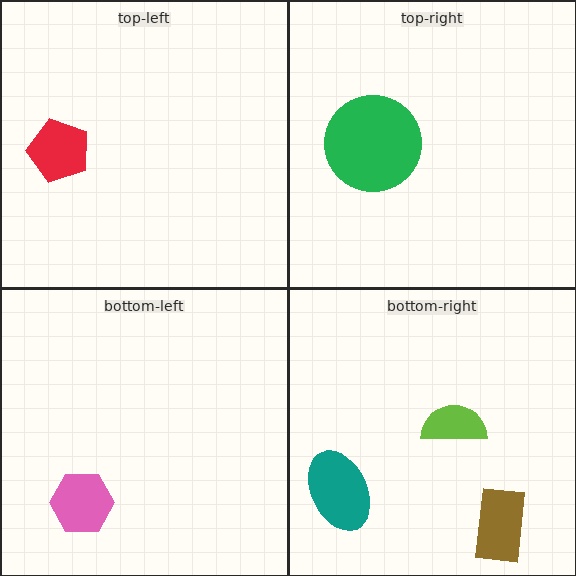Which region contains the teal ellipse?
The bottom-right region.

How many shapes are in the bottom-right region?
3.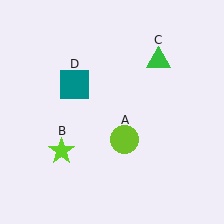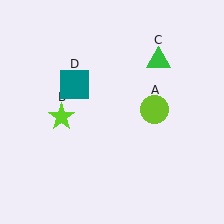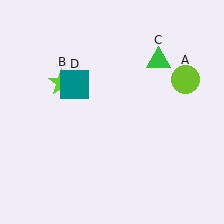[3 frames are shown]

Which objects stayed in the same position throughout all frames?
Green triangle (object C) and teal square (object D) remained stationary.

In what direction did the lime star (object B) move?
The lime star (object B) moved up.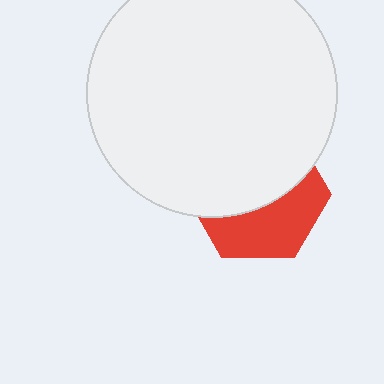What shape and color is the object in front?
The object in front is a white circle.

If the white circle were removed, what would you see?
You would see the complete red hexagon.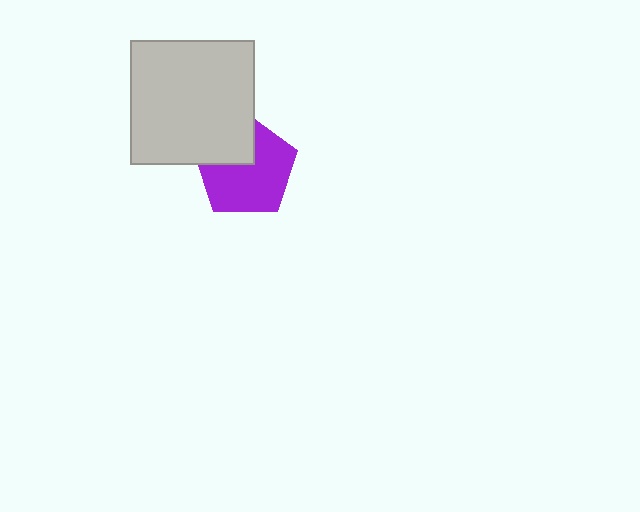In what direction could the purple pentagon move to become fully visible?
The purple pentagon could move toward the lower-right. That would shift it out from behind the light gray square entirely.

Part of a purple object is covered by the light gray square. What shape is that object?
It is a pentagon.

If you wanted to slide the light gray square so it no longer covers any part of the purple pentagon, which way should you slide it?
Slide it toward the upper-left — that is the most direct way to separate the two shapes.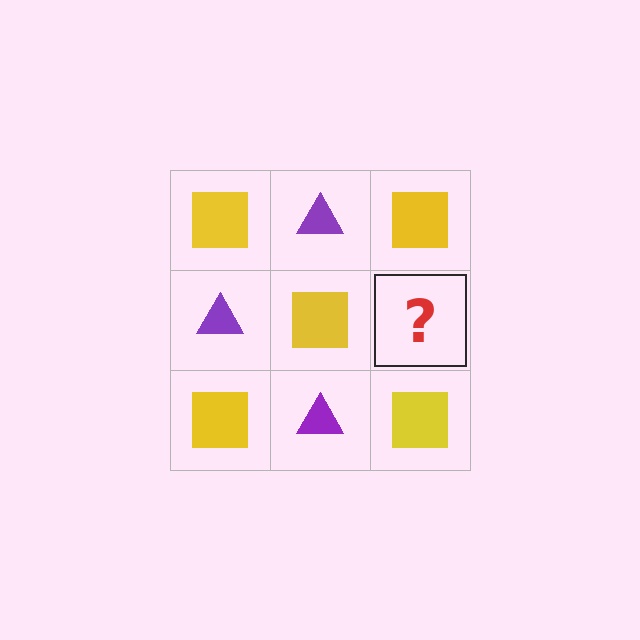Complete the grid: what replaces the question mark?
The question mark should be replaced with a purple triangle.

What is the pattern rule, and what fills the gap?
The rule is that it alternates yellow square and purple triangle in a checkerboard pattern. The gap should be filled with a purple triangle.